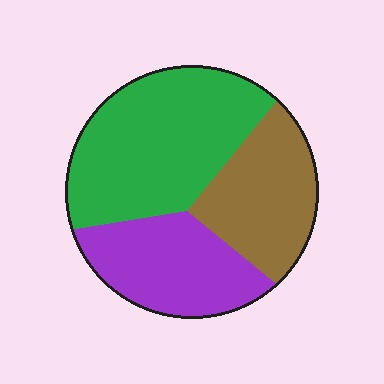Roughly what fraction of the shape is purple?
Purple covers 28% of the shape.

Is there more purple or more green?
Green.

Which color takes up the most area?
Green, at roughly 45%.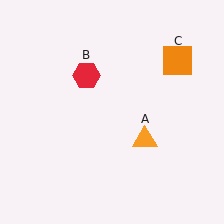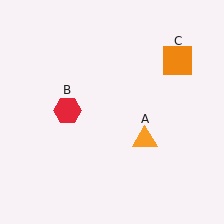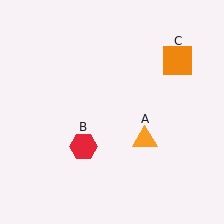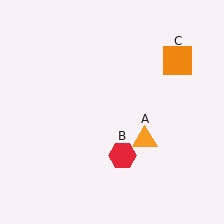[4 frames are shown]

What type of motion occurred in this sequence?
The red hexagon (object B) rotated counterclockwise around the center of the scene.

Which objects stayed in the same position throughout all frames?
Orange triangle (object A) and orange square (object C) remained stationary.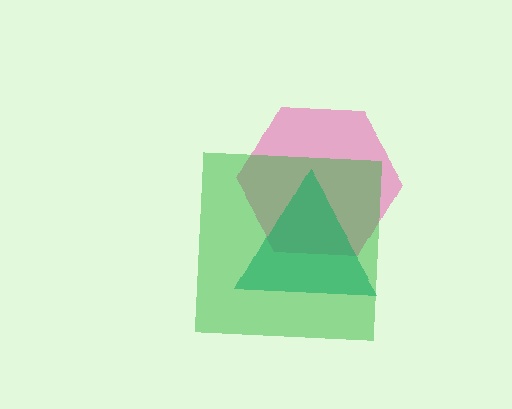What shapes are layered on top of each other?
The layered shapes are: a pink hexagon, a teal triangle, a green square.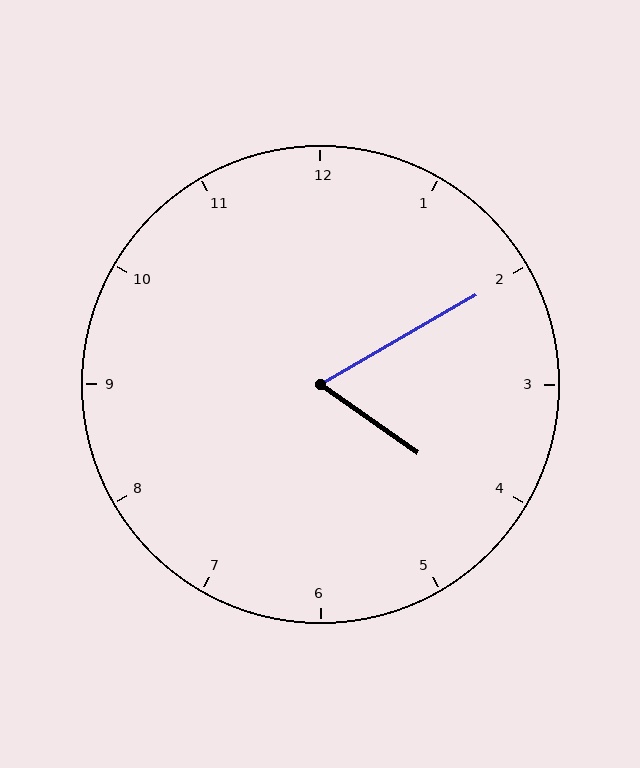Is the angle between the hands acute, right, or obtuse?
It is acute.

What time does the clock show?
4:10.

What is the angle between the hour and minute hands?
Approximately 65 degrees.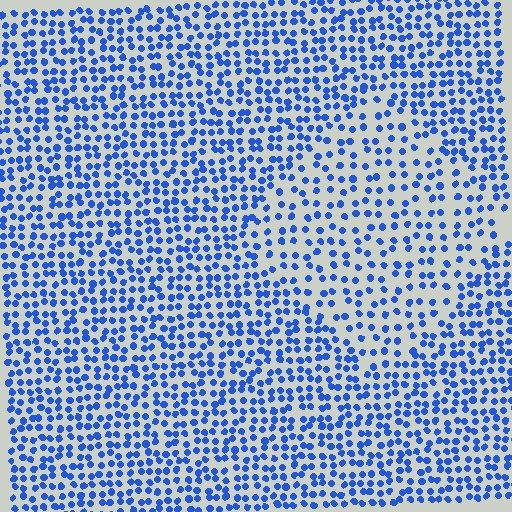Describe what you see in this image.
The image contains small blue elements arranged at two different densities. A diamond-shaped region is visible where the elements are less densely packed than the surrounding area.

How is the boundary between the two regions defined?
The boundary is defined by a change in element density (approximately 1.7x ratio). All elements are the same color, size, and shape.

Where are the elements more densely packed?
The elements are more densely packed outside the diamond boundary.